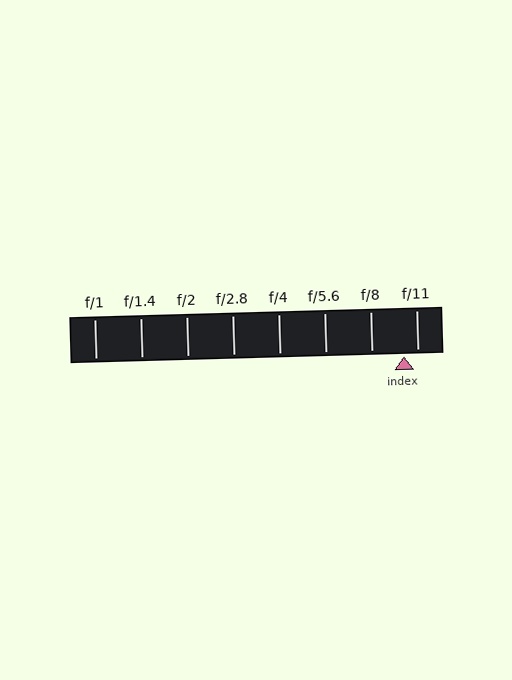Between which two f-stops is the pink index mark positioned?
The index mark is between f/8 and f/11.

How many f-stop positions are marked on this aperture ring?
There are 8 f-stop positions marked.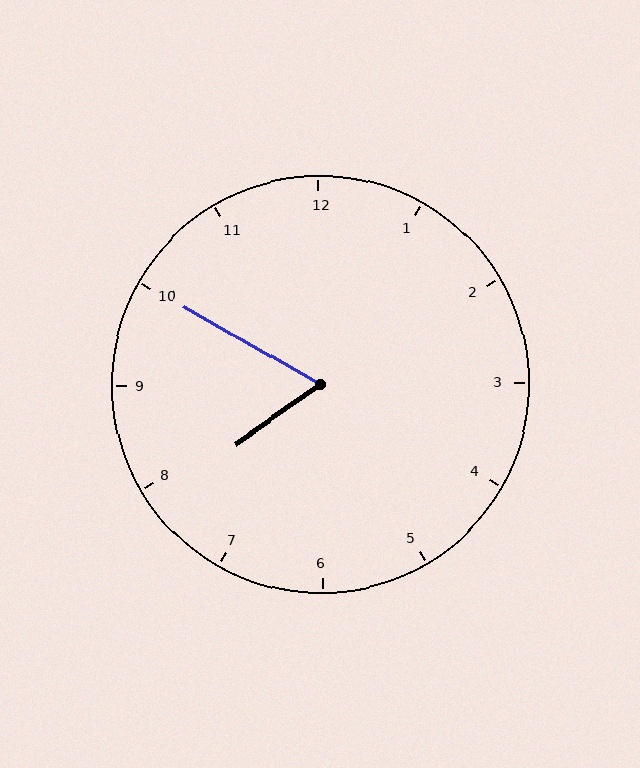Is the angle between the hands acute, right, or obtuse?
It is acute.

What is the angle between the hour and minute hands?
Approximately 65 degrees.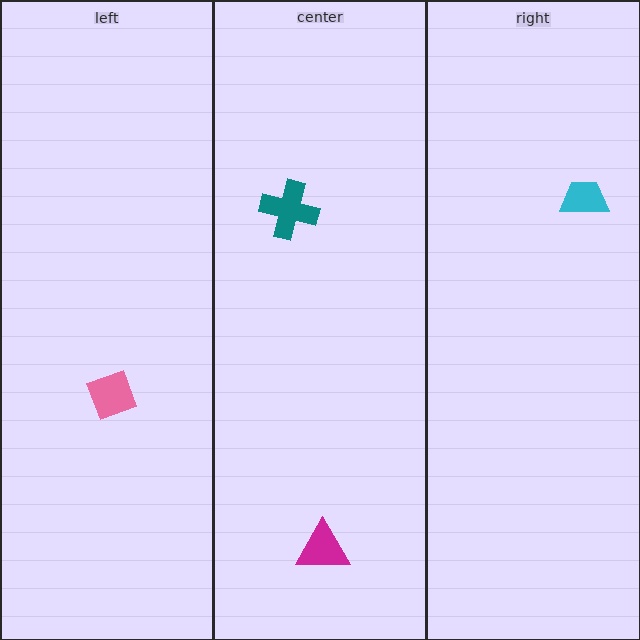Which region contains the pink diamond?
The left region.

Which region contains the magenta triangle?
The center region.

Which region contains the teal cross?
The center region.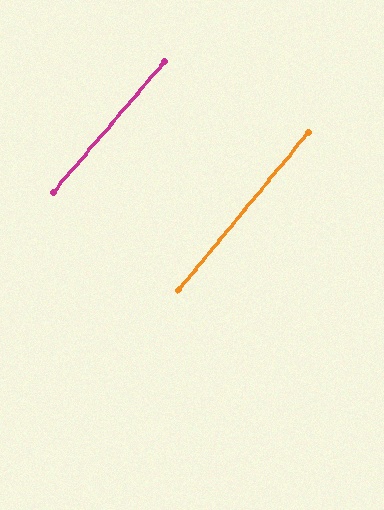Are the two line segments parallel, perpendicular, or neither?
Parallel — their directions differ by only 1.0°.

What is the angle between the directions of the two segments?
Approximately 1 degree.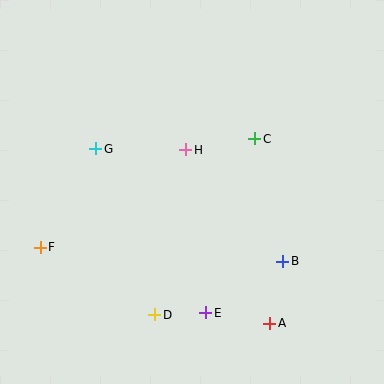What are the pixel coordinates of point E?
Point E is at (206, 313).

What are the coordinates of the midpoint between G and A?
The midpoint between G and A is at (183, 236).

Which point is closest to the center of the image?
Point H at (186, 150) is closest to the center.